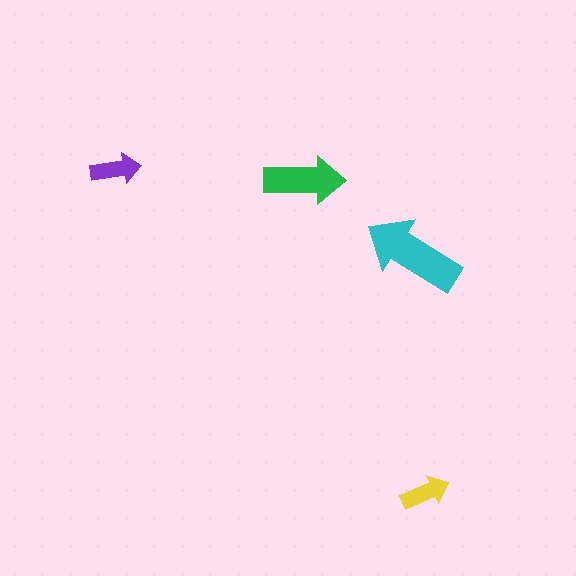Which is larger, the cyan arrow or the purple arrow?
The cyan one.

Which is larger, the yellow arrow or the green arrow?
The green one.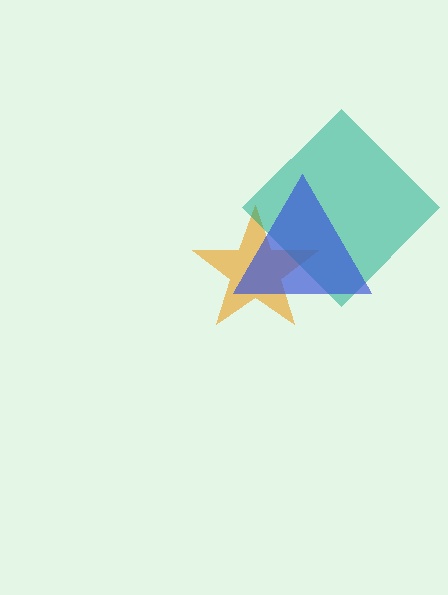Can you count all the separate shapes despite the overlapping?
Yes, there are 3 separate shapes.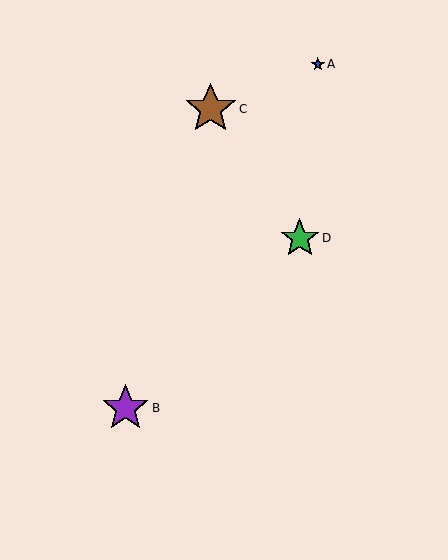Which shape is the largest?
The brown star (labeled C) is the largest.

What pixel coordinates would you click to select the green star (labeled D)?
Click at (300, 238) to select the green star D.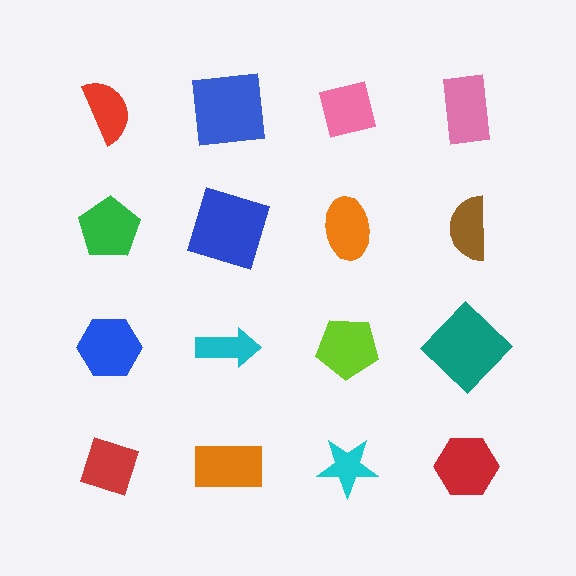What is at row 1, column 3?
A pink square.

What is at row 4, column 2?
An orange rectangle.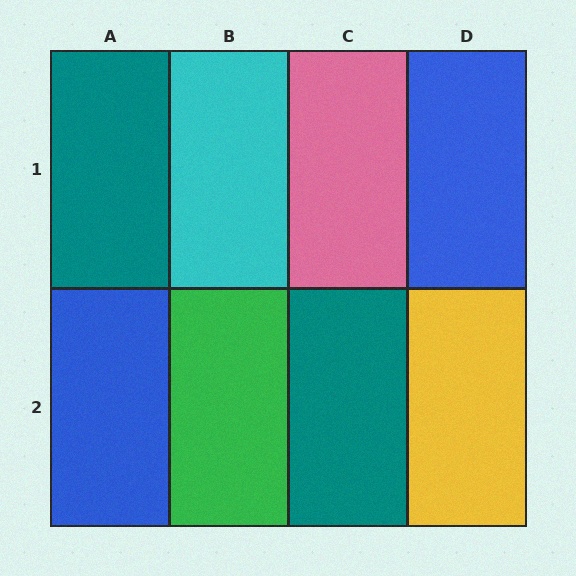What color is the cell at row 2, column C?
Teal.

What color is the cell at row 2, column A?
Blue.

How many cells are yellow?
1 cell is yellow.